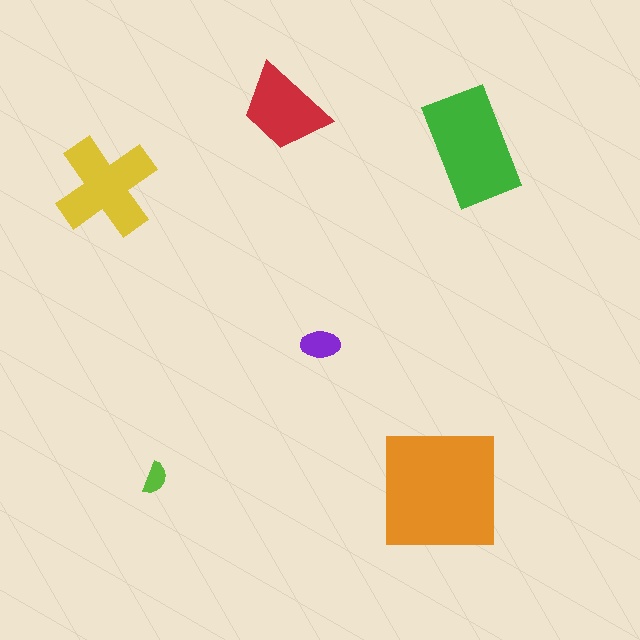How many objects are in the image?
There are 6 objects in the image.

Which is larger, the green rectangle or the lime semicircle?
The green rectangle.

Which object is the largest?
The orange square.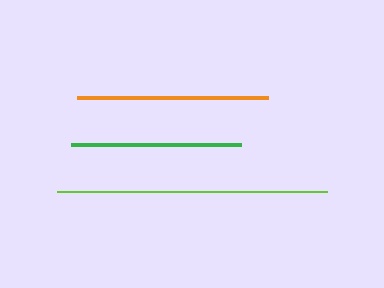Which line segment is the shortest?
The green line is the shortest at approximately 170 pixels.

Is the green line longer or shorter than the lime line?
The lime line is longer than the green line.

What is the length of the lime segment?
The lime segment is approximately 270 pixels long.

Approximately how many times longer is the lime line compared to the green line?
The lime line is approximately 1.6 times the length of the green line.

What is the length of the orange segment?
The orange segment is approximately 190 pixels long.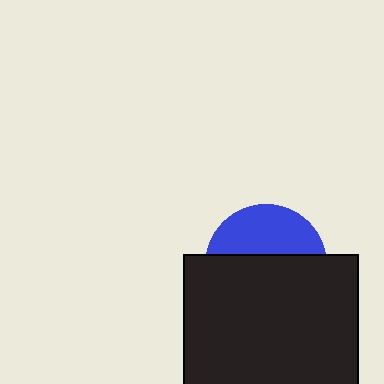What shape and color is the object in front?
The object in front is a black square.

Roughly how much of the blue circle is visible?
A small part of it is visible (roughly 38%).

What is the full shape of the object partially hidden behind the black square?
The partially hidden object is a blue circle.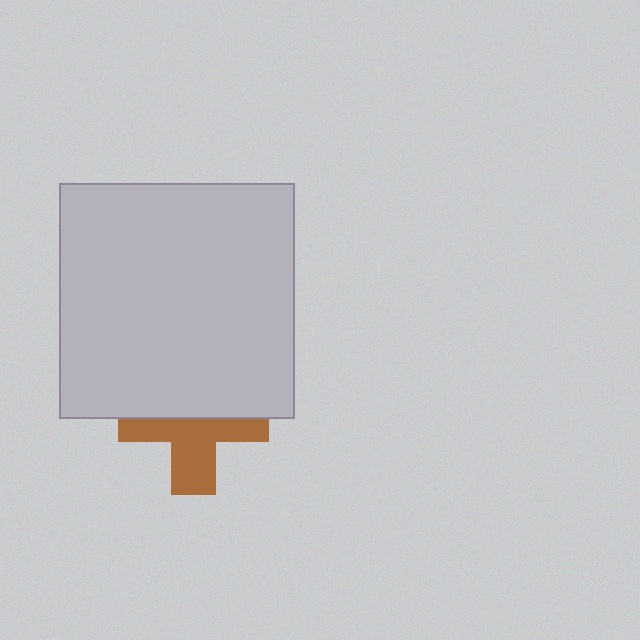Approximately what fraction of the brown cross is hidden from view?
Roughly 51% of the brown cross is hidden behind the light gray square.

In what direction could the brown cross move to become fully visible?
The brown cross could move down. That would shift it out from behind the light gray square entirely.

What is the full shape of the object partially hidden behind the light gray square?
The partially hidden object is a brown cross.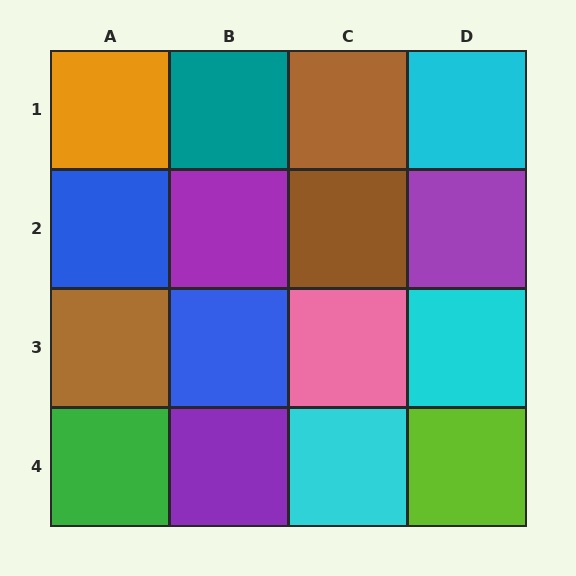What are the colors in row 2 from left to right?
Blue, purple, brown, purple.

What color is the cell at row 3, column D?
Cyan.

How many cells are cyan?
3 cells are cyan.